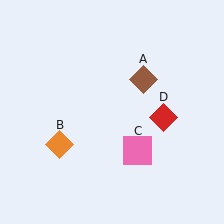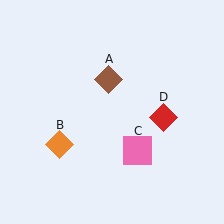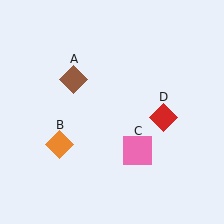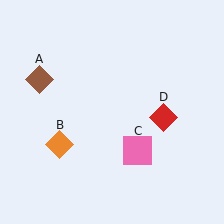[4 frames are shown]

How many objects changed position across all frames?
1 object changed position: brown diamond (object A).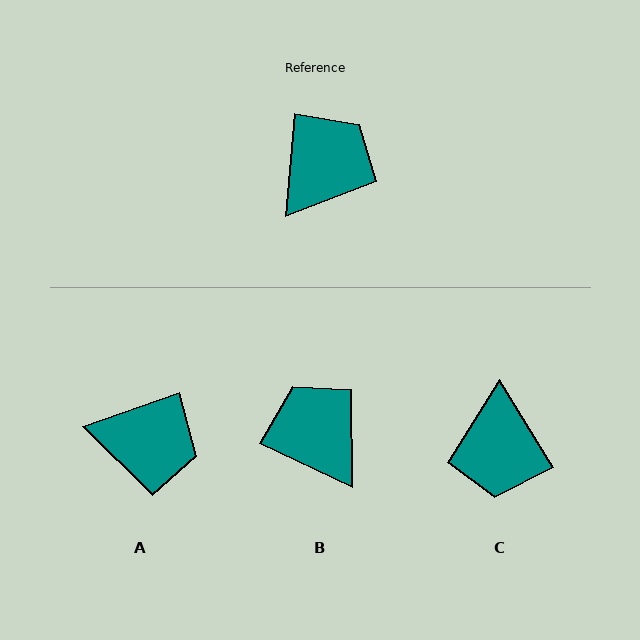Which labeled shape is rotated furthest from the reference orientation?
C, about 143 degrees away.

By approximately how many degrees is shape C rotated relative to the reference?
Approximately 143 degrees clockwise.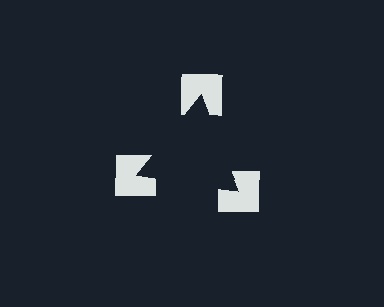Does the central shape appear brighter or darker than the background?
It typically appears slightly darker than the background, even though no actual brightness change is drawn.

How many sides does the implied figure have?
3 sides.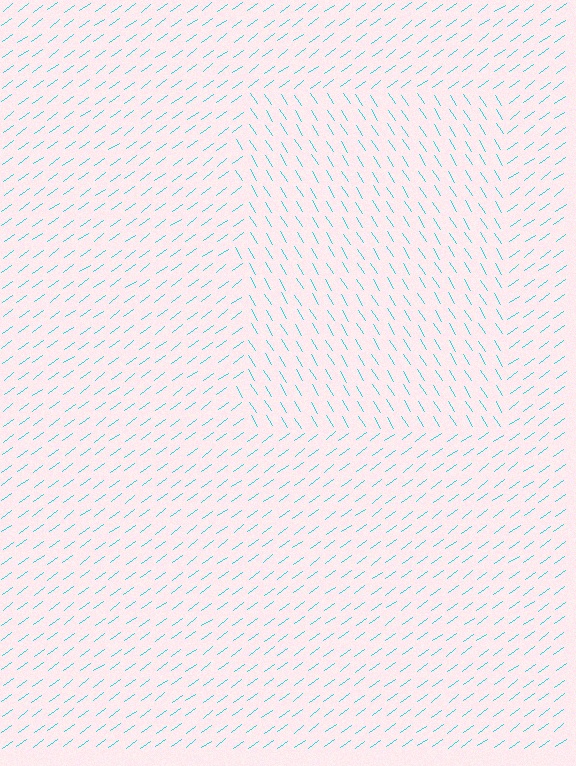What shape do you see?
I see a rectangle.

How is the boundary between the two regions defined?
The boundary is defined purely by a change in line orientation (approximately 86 degrees difference). All lines are the same color and thickness.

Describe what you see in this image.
The image is filled with small cyan line segments. A rectangle region in the image has lines oriented differently from the surrounding lines, creating a visible texture boundary.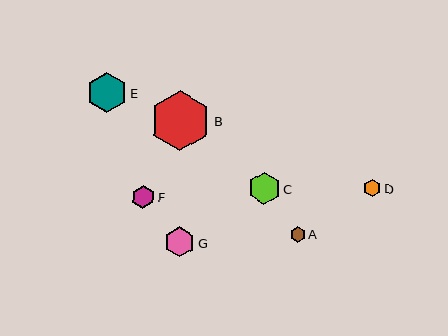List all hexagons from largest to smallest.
From largest to smallest: B, E, C, G, F, D, A.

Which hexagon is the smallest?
Hexagon A is the smallest with a size of approximately 15 pixels.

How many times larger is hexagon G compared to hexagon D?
Hexagon G is approximately 1.8 times the size of hexagon D.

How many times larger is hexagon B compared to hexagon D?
Hexagon B is approximately 3.5 times the size of hexagon D.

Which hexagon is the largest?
Hexagon B is the largest with a size of approximately 60 pixels.